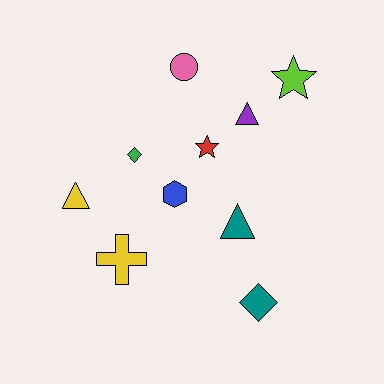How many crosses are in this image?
There is 1 cross.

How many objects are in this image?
There are 10 objects.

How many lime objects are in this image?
There is 1 lime object.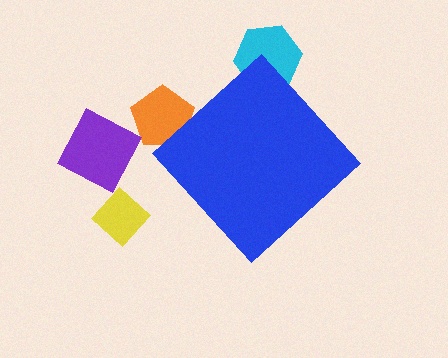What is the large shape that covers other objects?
A blue diamond.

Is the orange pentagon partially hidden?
Yes, the orange pentagon is partially hidden behind the blue diamond.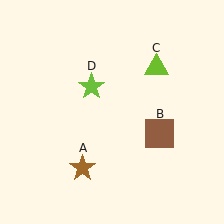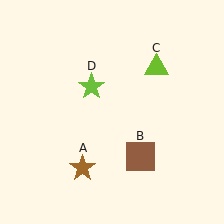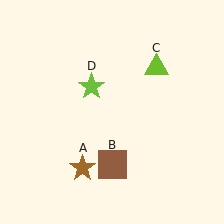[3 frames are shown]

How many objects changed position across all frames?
1 object changed position: brown square (object B).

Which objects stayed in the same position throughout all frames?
Brown star (object A) and lime triangle (object C) and lime star (object D) remained stationary.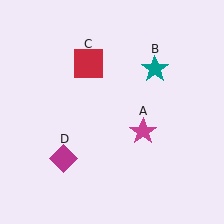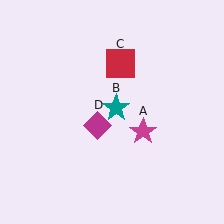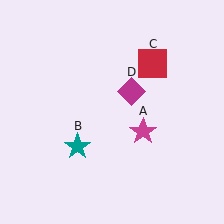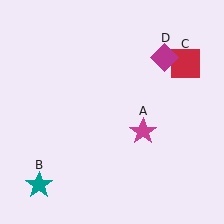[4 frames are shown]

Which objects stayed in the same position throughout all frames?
Magenta star (object A) remained stationary.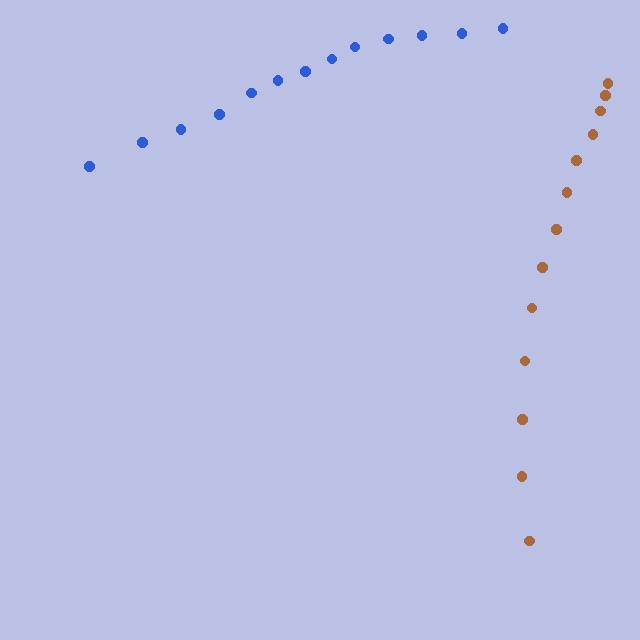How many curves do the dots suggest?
There are 2 distinct paths.